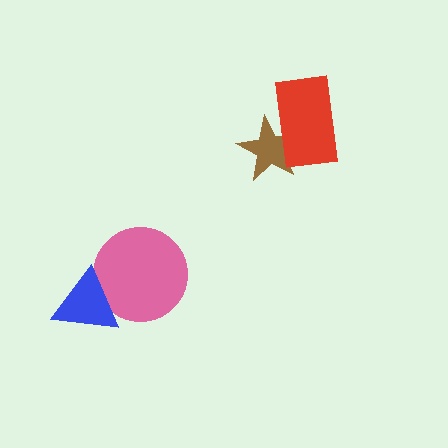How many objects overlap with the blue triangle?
1 object overlaps with the blue triangle.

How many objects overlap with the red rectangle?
1 object overlaps with the red rectangle.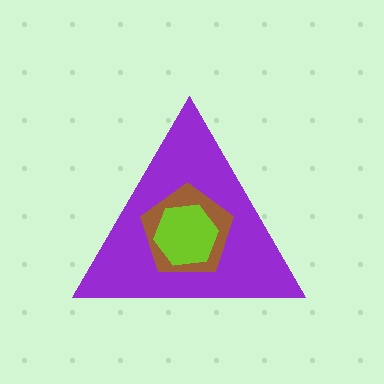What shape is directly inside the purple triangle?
The brown pentagon.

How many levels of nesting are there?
3.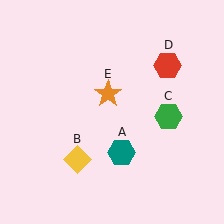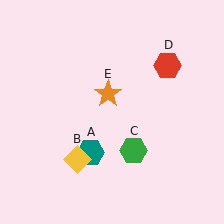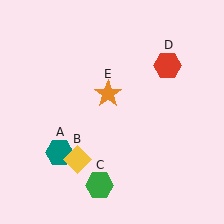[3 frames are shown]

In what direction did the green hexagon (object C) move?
The green hexagon (object C) moved down and to the left.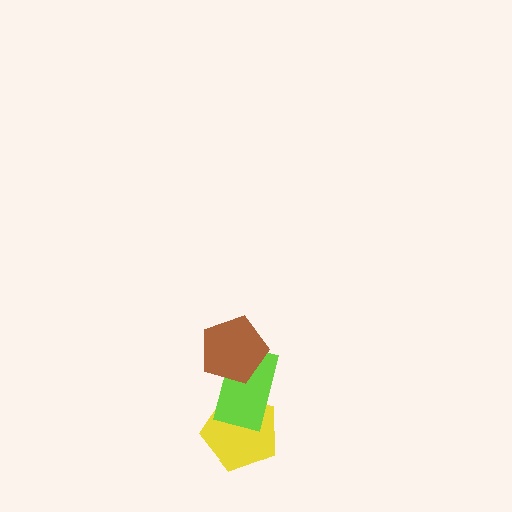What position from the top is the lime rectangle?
The lime rectangle is 2nd from the top.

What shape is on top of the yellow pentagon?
The lime rectangle is on top of the yellow pentagon.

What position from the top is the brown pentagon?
The brown pentagon is 1st from the top.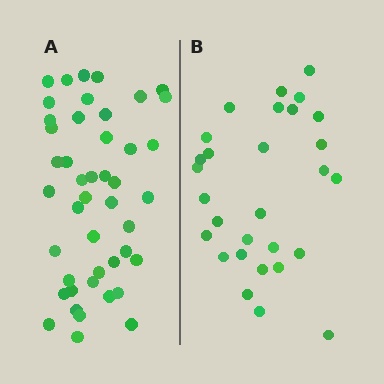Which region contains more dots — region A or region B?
Region A (the left region) has more dots.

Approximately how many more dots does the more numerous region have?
Region A has approximately 15 more dots than region B.